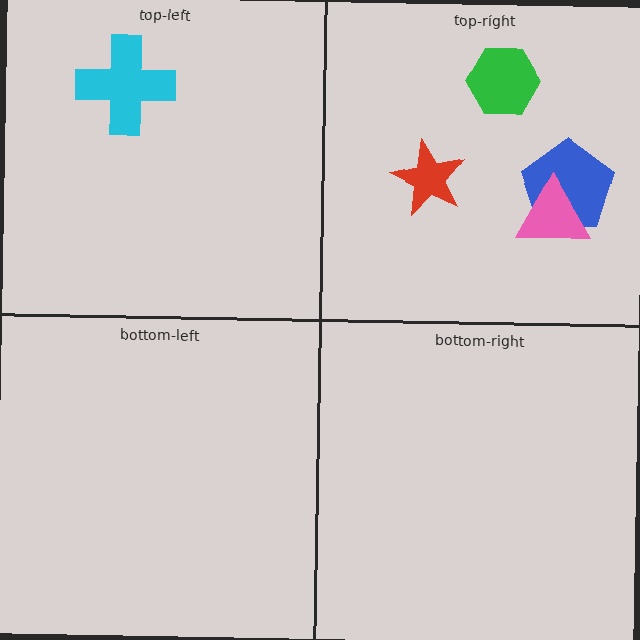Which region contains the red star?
The top-right region.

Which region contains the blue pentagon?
The top-right region.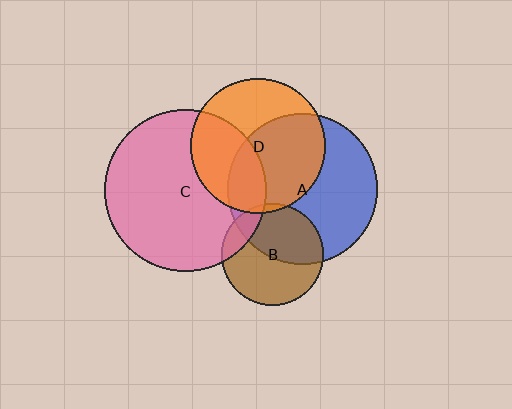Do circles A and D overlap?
Yes.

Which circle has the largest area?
Circle C (pink).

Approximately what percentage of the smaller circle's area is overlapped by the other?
Approximately 50%.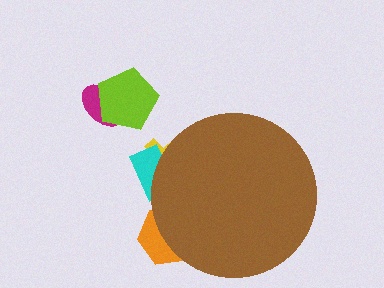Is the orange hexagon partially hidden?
Yes, the orange hexagon is partially hidden behind the brown circle.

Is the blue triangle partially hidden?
Yes, the blue triangle is partially hidden behind the brown circle.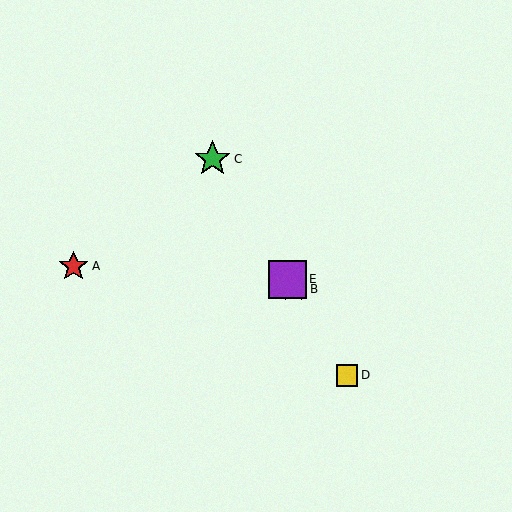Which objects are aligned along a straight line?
Objects B, C, D, E are aligned along a straight line.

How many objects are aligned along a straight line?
4 objects (B, C, D, E) are aligned along a straight line.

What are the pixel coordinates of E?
Object E is at (287, 279).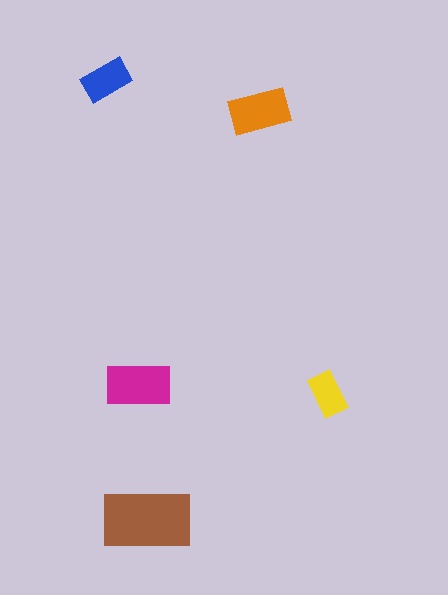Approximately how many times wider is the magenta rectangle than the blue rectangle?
About 1.5 times wider.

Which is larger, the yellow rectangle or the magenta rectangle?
The magenta one.